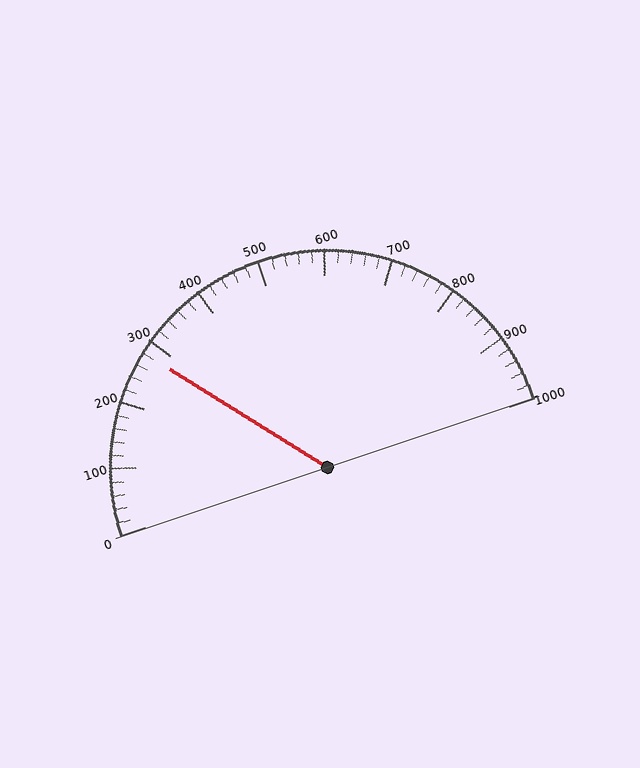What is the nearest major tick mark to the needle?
The nearest major tick mark is 300.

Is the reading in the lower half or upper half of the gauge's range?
The reading is in the lower half of the range (0 to 1000).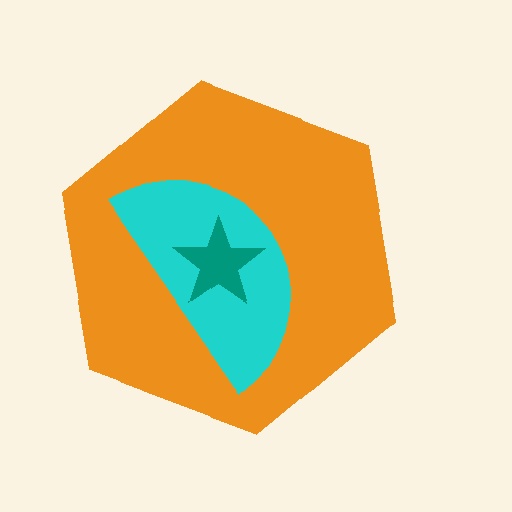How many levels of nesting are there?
3.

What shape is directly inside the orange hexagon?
The cyan semicircle.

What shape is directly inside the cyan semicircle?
The teal star.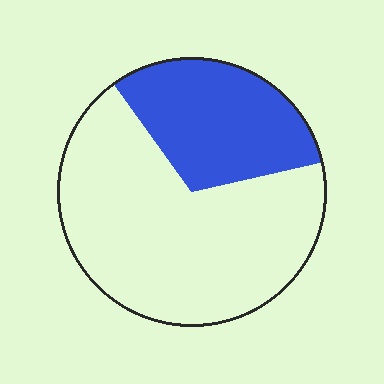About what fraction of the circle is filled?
About one third (1/3).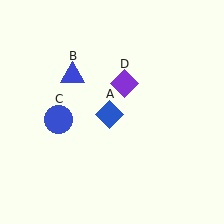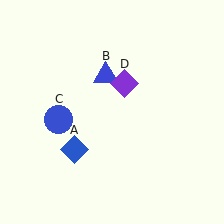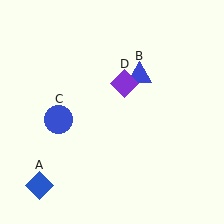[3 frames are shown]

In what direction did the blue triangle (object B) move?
The blue triangle (object B) moved right.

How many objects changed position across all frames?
2 objects changed position: blue diamond (object A), blue triangle (object B).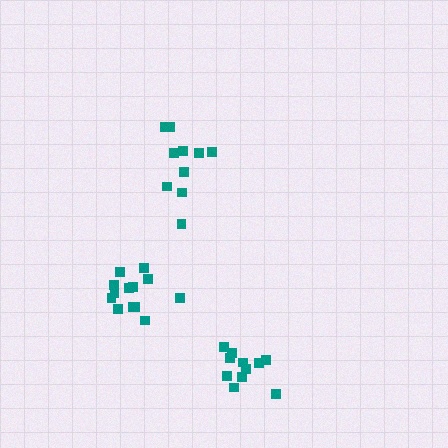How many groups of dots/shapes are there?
There are 3 groups.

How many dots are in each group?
Group 1: 13 dots, Group 2: 10 dots, Group 3: 11 dots (34 total).